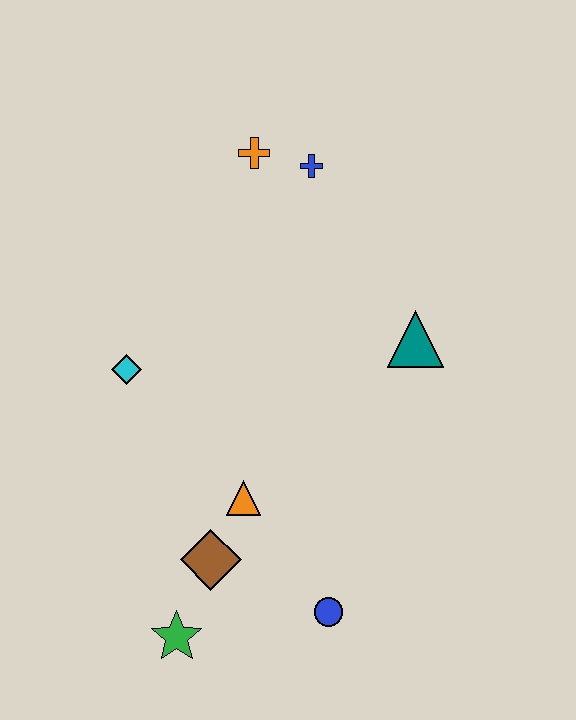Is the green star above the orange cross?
No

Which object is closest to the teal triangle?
The blue cross is closest to the teal triangle.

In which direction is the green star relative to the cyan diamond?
The green star is below the cyan diamond.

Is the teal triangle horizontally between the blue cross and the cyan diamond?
No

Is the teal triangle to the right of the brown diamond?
Yes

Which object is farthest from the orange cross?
The green star is farthest from the orange cross.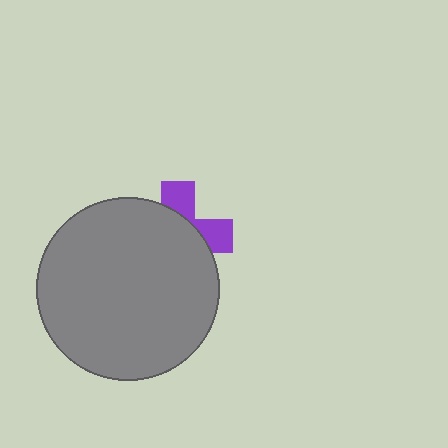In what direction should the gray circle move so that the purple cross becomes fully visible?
The gray circle should move toward the lower-left. That is the shortest direction to clear the overlap and leave the purple cross fully visible.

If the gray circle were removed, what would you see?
You would see the complete purple cross.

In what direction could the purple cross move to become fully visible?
The purple cross could move toward the upper-right. That would shift it out from behind the gray circle entirely.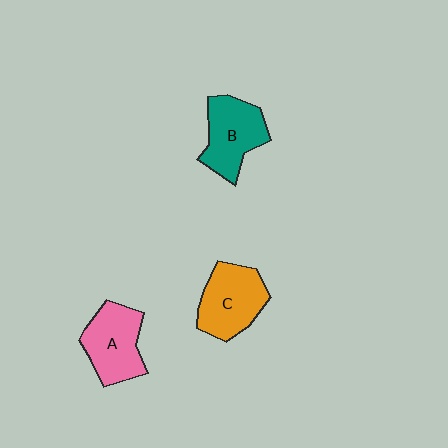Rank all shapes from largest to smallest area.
From largest to smallest: C (orange), B (teal), A (pink).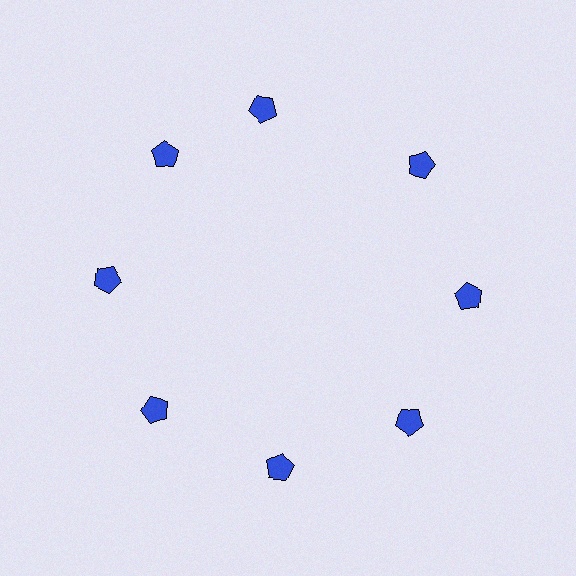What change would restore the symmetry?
The symmetry would be restored by rotating it back into even spacing with its neighbors so that all 8 pentagons sit at equal angles and equal distance from the center.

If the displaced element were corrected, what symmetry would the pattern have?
It would have 8-fold rotational symmetry — the pattern would map onto itself every 45 degrees.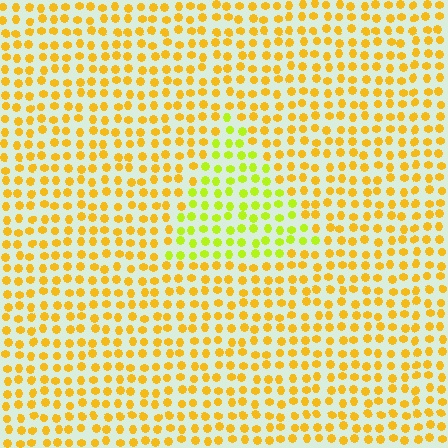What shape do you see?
I see a triangle.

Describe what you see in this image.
The image is filled with small yellow elements in a uniform arrangement. A triangle-shaped region is visible where the elements are tinted to a slightly different hue, forming a subtle color boundary.